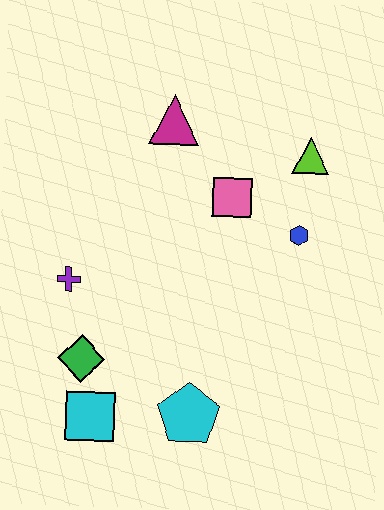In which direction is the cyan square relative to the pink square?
The cyan square is below the pink square.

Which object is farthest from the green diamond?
The lime triangle is farthest from the green diamond.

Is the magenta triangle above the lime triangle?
Yes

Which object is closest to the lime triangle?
The blue hexagon is closest to the lime triangle.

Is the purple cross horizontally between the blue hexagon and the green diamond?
No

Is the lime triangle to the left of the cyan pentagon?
No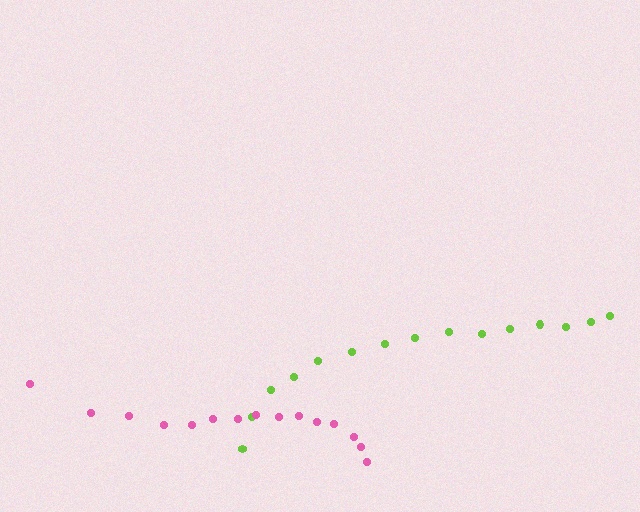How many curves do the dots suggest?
There are 2 distinct paths.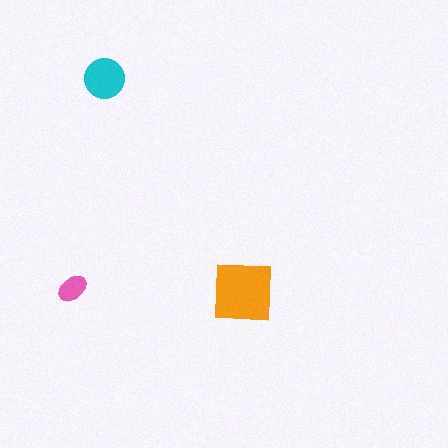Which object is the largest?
The orange square.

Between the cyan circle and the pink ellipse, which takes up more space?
The cyan circle.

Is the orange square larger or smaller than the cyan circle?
Larger.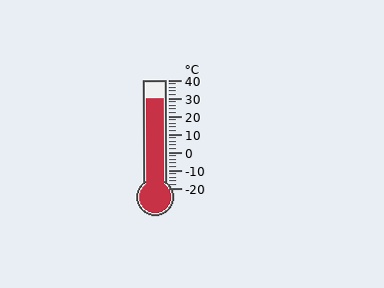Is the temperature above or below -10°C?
The temperature is above -10°C.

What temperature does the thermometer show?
The thermometer shows approximately 30°C.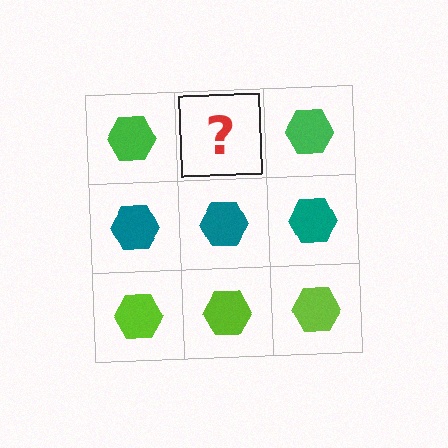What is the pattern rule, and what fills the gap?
The rule is that each row has a consistent color. The gap should be filled with a green hexagon.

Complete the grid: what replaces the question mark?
The question mark should be replaced with a green hexagon.